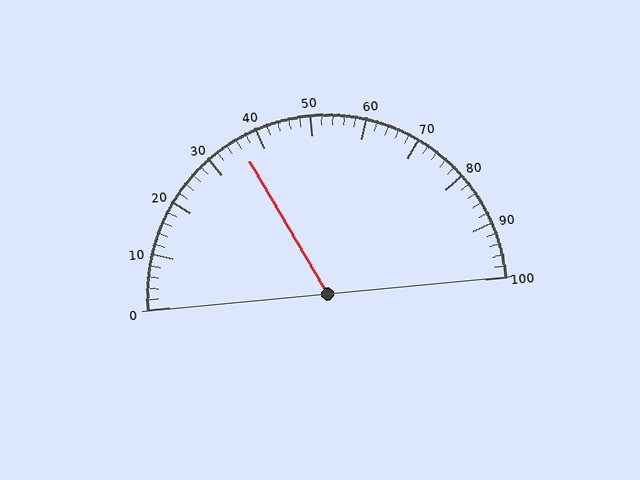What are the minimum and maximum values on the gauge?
The gauge ranges from 0 to 100.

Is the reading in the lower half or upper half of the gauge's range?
The reading is in the lower half of the range (0 to 100).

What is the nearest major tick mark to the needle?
The nearest major tick mark is 40.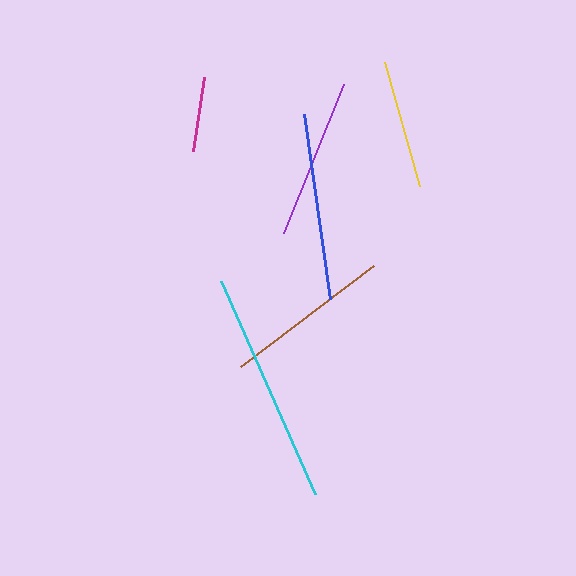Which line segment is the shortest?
The magenta line is the shortest at approximately 75 pixels.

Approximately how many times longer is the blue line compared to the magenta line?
The blue line is approximately 2.5 times the length of the magenta line.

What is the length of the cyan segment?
The cyan segment is approximately 233 pixels long.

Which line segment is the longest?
The cyan line is the longest at approximately 233 pixels.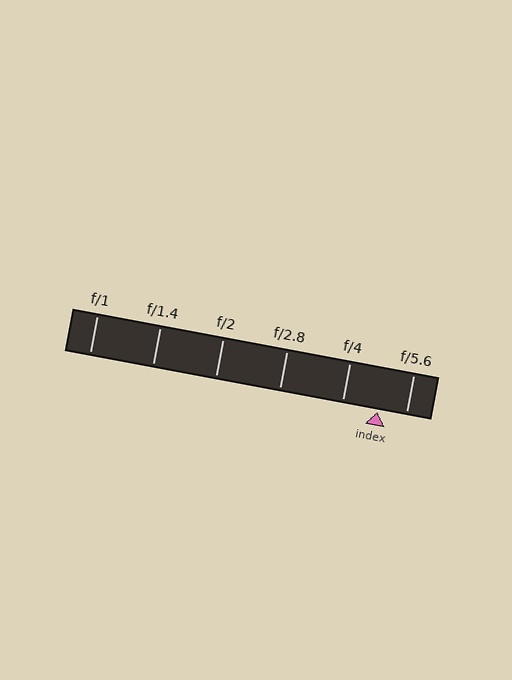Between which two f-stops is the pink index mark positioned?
The index mark is between f/4 and f/5.6.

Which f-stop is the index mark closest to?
The index mark is closest to f/5.6.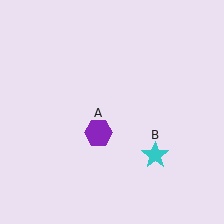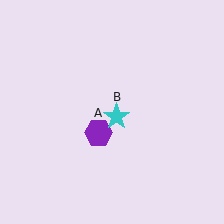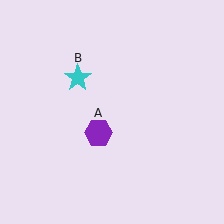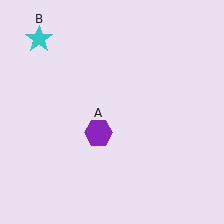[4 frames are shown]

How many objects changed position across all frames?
1 object changed position: cyan star (object B).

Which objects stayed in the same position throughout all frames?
Purple hexagon (object A) remained stationary.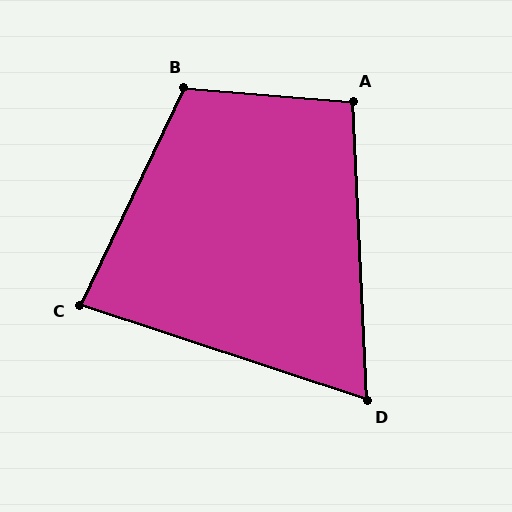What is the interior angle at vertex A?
Approximately 97 degrees (obtuse).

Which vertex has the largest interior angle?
B, at approximately 111 degrees.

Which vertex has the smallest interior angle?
D, at approximately 69 degrees.